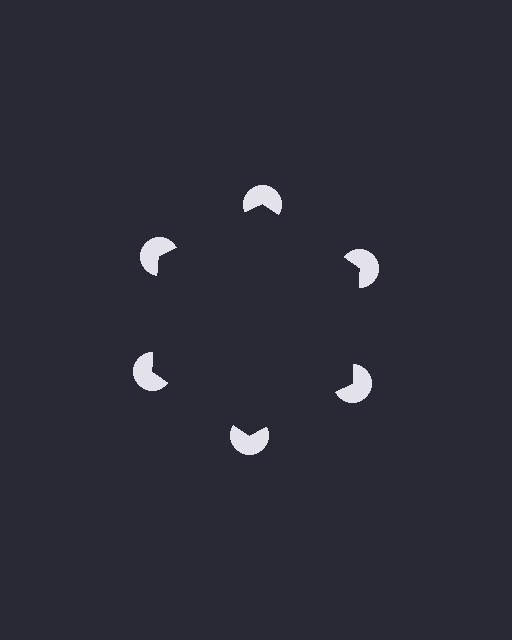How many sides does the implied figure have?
6 sides.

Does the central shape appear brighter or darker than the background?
It typically appears slightly darker than the background, even though no actual brightness change is drawn.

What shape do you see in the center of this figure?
An illusory hexagon — its edges are inferred from the aligned wedge cuts in the pac-man discs, not physically drawn.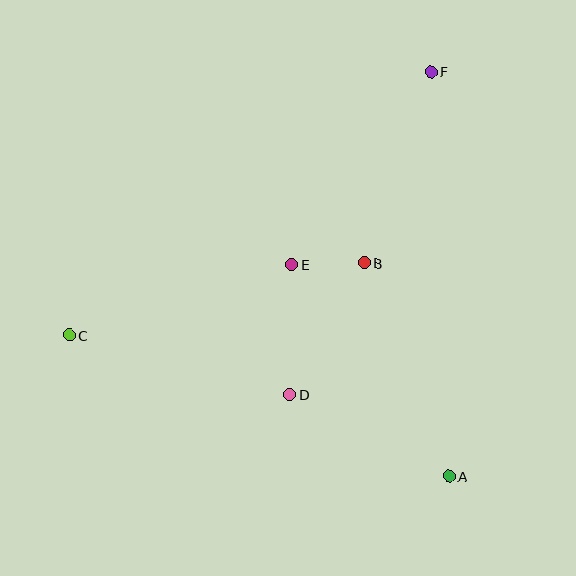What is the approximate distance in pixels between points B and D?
The distance between B and D is approximately 152 pixels.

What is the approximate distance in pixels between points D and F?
The distance between D and F is approximately 353 pixels.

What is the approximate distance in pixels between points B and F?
The distance between B and F is approximately 202 pixels.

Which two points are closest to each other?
Points B and E are closest to each other.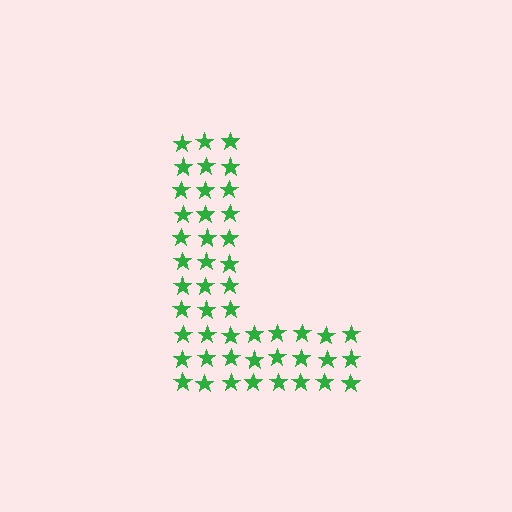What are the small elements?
The small elements are stars.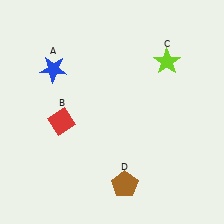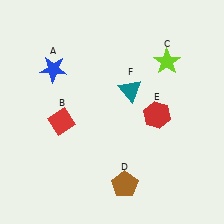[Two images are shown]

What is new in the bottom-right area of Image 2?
A red hexagon (E) was added in the bottom-right area of Image 2.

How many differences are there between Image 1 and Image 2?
There are 2 differences between the two images.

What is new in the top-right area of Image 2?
A teal triangle (F) was added in the top-right area of Image 2.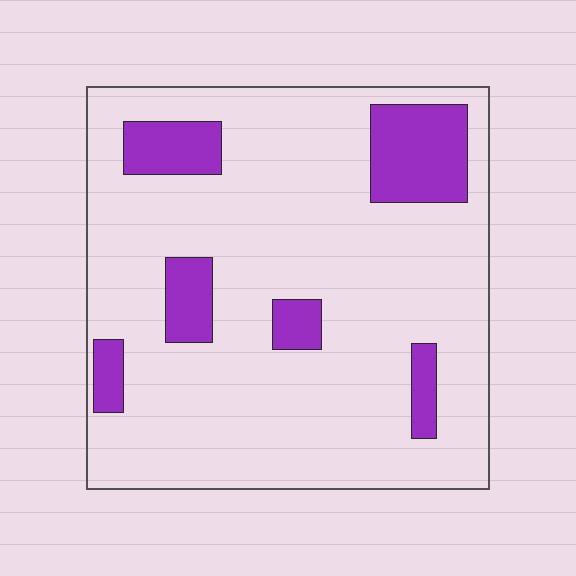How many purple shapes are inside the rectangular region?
6.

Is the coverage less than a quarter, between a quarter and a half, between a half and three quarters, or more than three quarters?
Less than a quarter.